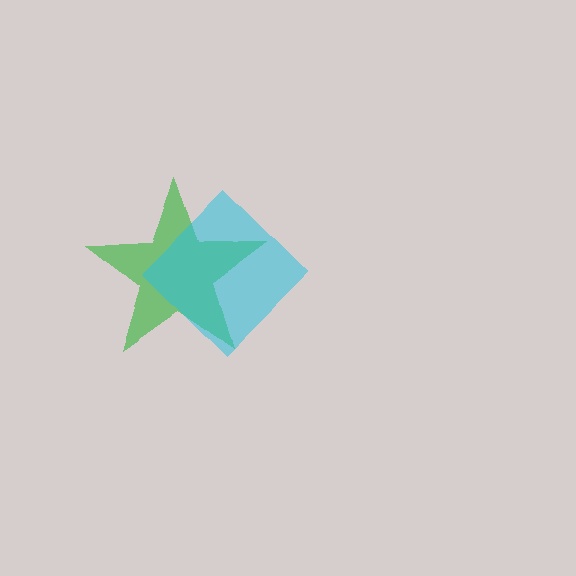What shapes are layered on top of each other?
The layered shapes are: a green star, a cyan diamond.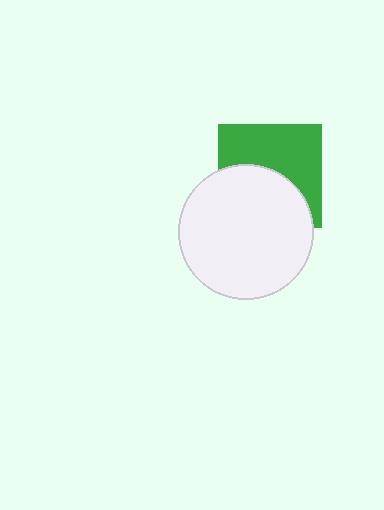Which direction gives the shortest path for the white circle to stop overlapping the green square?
Moving down gives the shortest separation.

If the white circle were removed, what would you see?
You would see the complete green square.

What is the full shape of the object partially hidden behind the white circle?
The partially hidden object is a green square.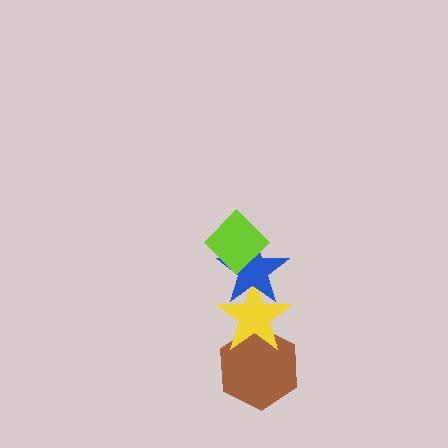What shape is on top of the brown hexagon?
The yellow star is on top of the brown hexagon.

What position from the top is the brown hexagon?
The brown hexagon is 4th from the top.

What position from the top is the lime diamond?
The lime diamond is 1st from the top.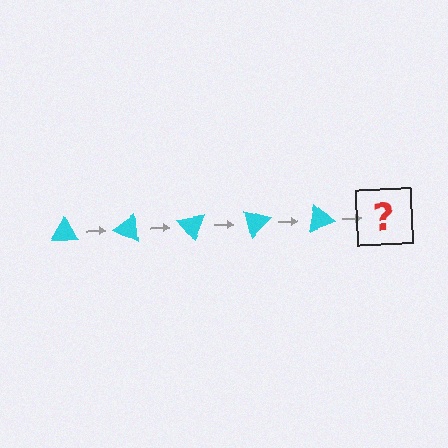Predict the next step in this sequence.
The next step is a cyan triangle rotated 125 degrees.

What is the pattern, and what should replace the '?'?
The pattern is that the triangle rotates 25 degrees each step. The '?' should be a cyan triangle rotated 125 degrees.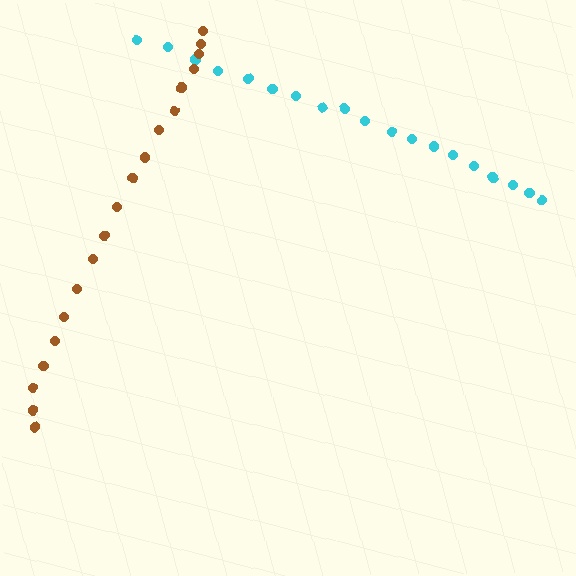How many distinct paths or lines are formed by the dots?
There are 2 distinct paths.